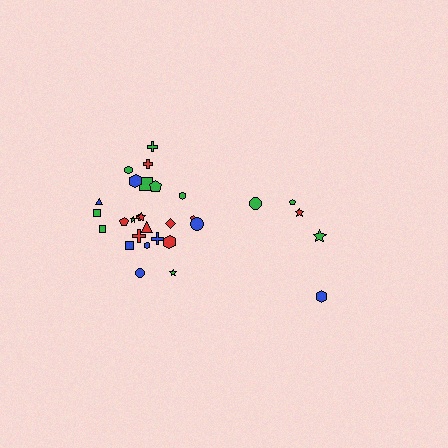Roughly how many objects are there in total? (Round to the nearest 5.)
Roughly 30 objects in total.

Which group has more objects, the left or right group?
The left group.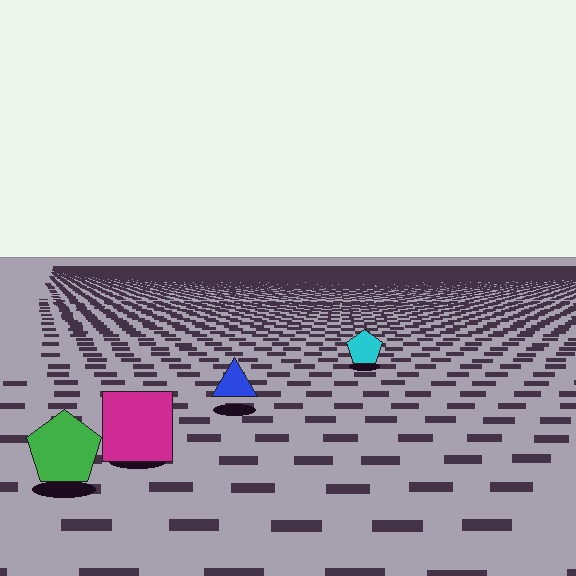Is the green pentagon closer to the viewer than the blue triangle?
Yes. The green pentagon is closer — you can tell from the texture gradient: the ground texture is coarser near it.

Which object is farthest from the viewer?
The cyan pentagon is farthest from the viewer. It appears smaller and the ground texture around it is denser.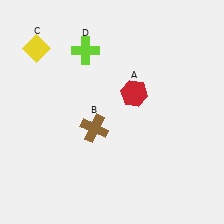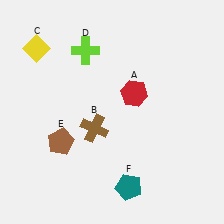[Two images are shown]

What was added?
A brown pentagon (E), a teal pentagon (F) were added in Image 2.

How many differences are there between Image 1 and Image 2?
There are 2 differences between the two images.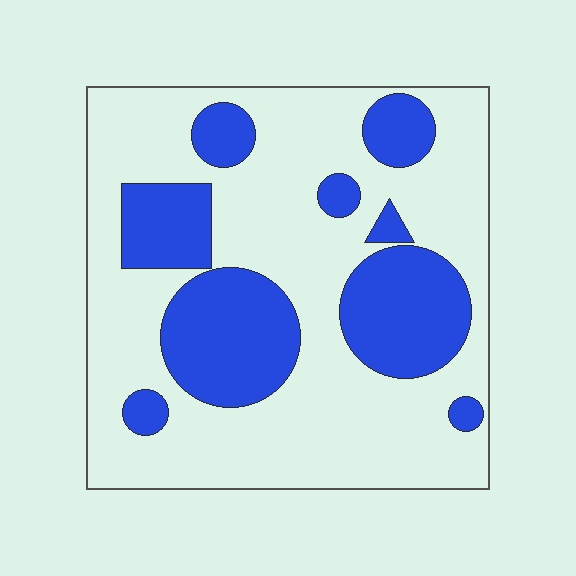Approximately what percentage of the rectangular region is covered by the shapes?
Approximately 30%.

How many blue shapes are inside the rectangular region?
9.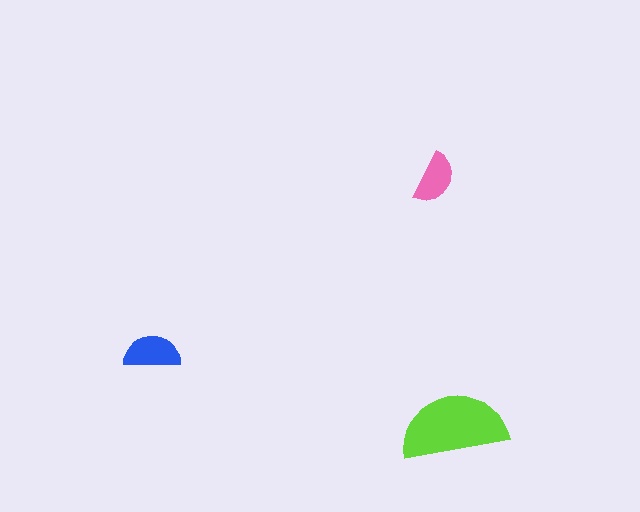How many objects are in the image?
There are 3 objects in the image.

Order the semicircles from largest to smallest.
the lime one, the blue one, the pink one.